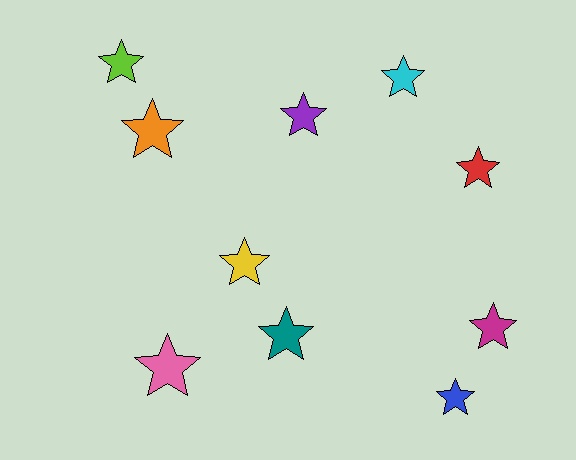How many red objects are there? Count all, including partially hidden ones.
There is 1 red object.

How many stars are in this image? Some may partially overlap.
There are 10 stars.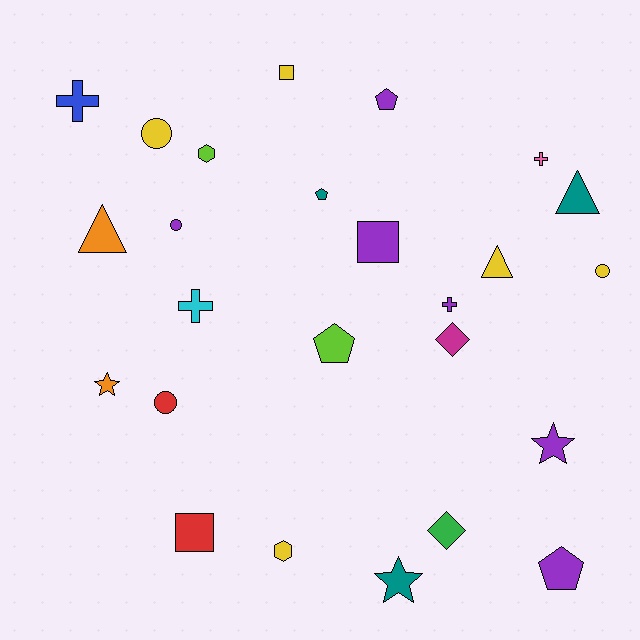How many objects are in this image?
There are 25 objects.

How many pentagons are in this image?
There are 4 pentagons.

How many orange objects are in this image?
There are 2 orange objects.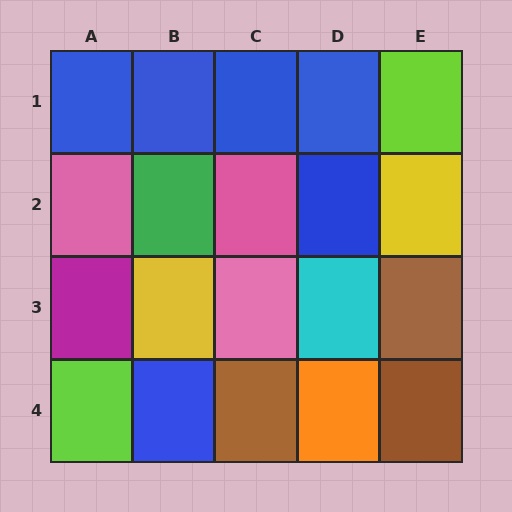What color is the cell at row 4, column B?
Blue.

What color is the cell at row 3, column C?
Pink.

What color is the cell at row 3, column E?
Brown.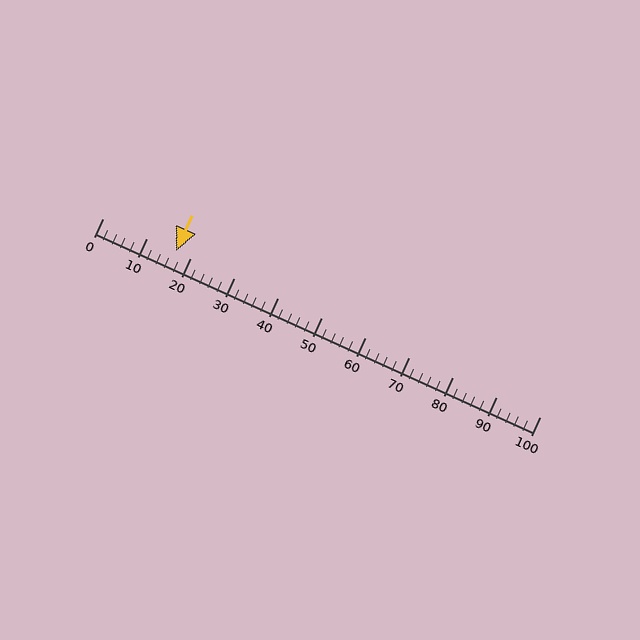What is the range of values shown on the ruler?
The ruler shows values from 0 to 100.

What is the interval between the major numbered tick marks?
The major tick marks are spaced 10 units apart.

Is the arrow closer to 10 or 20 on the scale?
The arrow is closer to 20.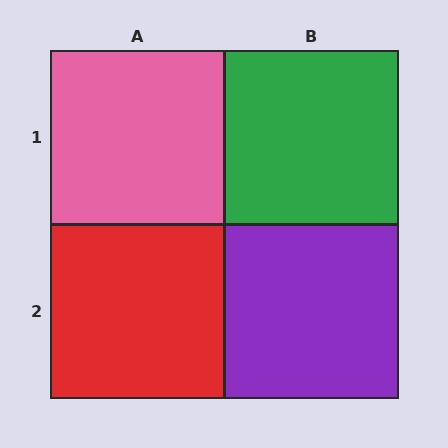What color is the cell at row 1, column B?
Green.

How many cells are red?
1 cell is red.